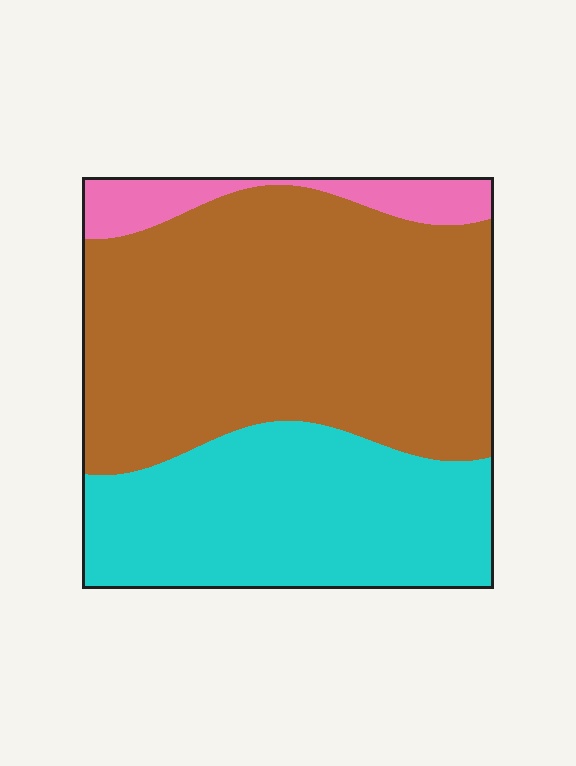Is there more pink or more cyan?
Cyan.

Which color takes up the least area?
Pink, at roughly 10%.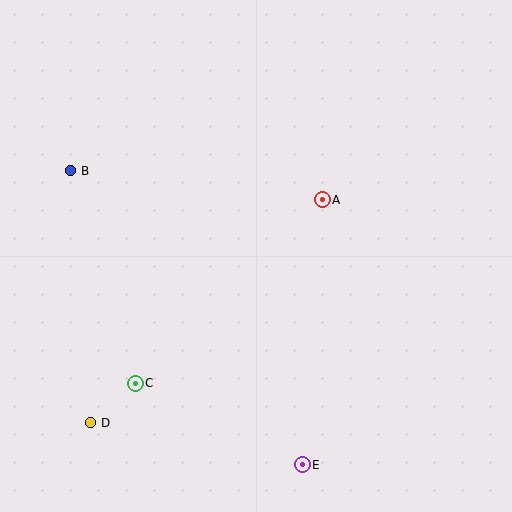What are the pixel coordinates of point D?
Point D is at (91, 423).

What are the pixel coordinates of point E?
Point E is at (302, 465).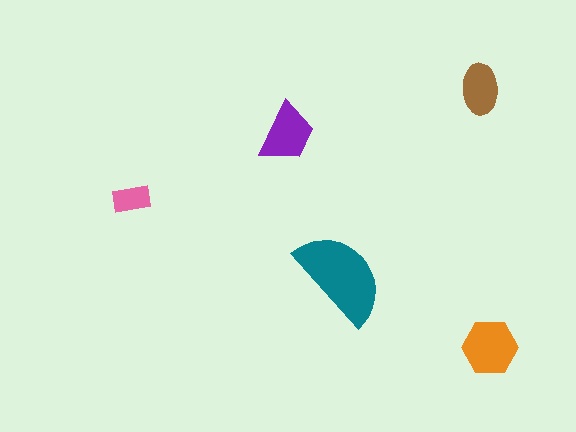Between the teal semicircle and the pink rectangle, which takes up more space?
The teal semicircle.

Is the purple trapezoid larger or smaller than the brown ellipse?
Larger.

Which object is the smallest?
The pink rectangle.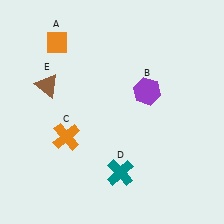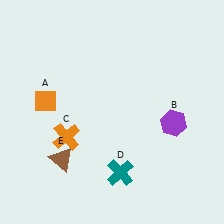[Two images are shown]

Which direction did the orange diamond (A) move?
The orange diamond (A) moved down.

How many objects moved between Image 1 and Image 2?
3 objects moved between the two images.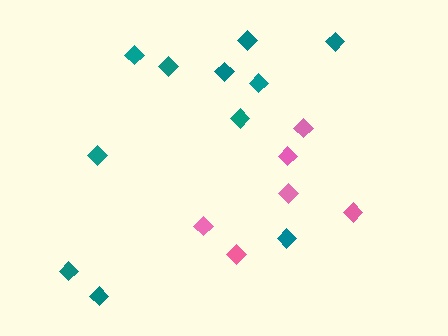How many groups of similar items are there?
There are 2 groups: one group of teal diamonds (11) and one group of pink diamonds (6).